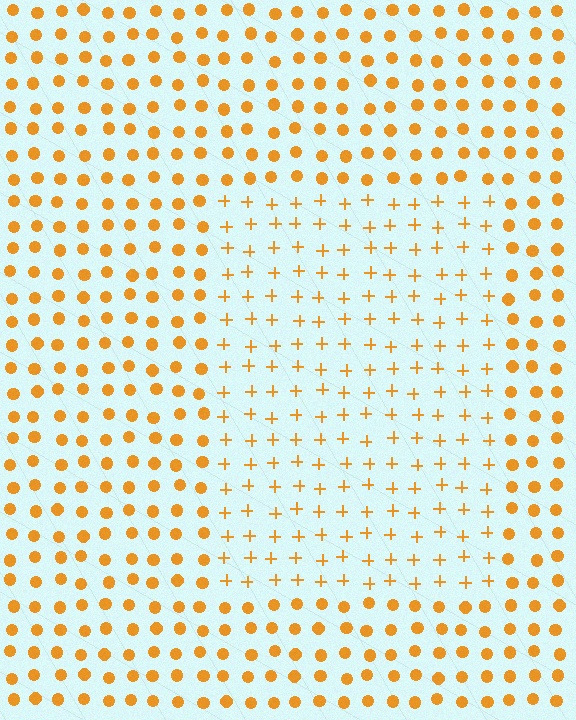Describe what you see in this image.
The image is filled with small orange elements arranged in a uniform grid. A rectangle-shaped region contains plus signs, while the surrounding area contains circles. The boundary is defined purely by the change in element shape.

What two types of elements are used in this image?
The image uses plus signs inside the rectangle region and circles outside it.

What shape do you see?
I see a rectangle.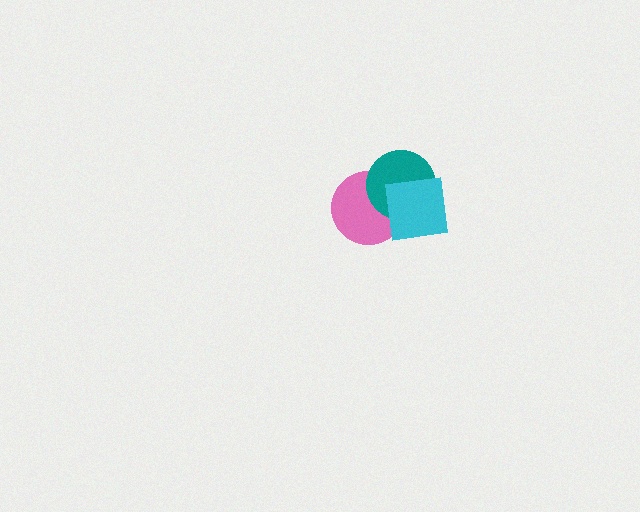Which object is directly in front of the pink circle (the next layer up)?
The teal circle is directly in front of the pink circle.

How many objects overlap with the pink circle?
2 objects overlap with the pink circle.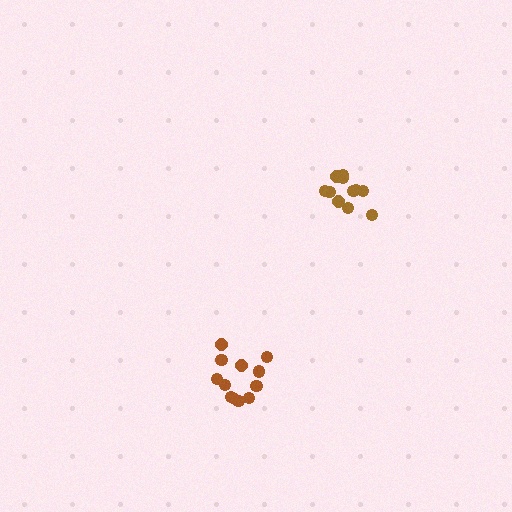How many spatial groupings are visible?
There are 2 spatial groupings.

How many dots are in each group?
Group 1: 11 dots, Group 2: 12 dots (23 total).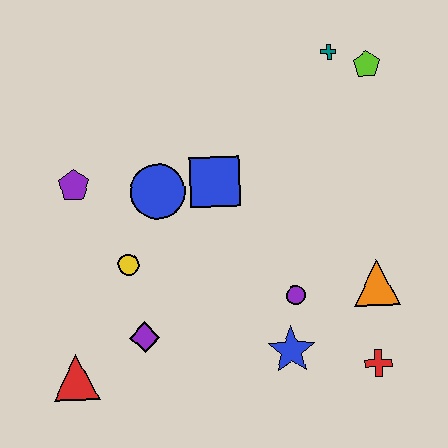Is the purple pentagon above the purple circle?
Yes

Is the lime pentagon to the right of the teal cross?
Yes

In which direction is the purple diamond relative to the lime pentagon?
The purple diamond is below the lime pentagon.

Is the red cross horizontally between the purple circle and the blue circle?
No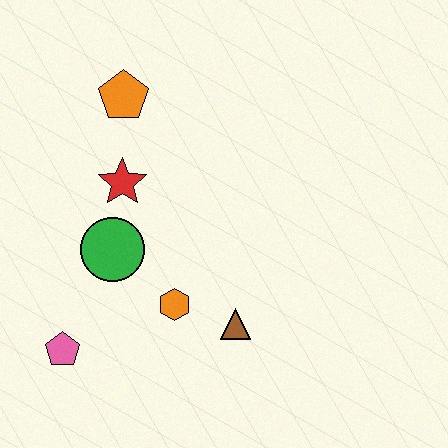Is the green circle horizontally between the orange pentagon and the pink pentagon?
Yes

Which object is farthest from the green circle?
The orange pentagon is farthest from the green circle.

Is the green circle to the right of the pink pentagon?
Yes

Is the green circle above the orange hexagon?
Yes